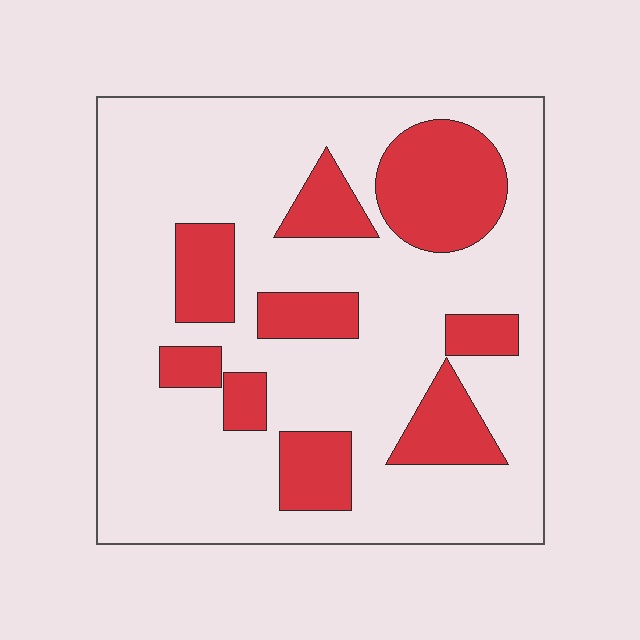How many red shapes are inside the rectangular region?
9.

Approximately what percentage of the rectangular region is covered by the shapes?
Approximately 25%.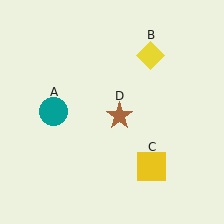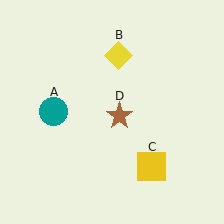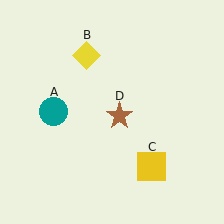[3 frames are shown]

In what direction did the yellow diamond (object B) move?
The yellow diamond (object B) moved left.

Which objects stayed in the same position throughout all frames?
Teal circle (object A) and yellow square (object C) and brown star (object D) remained stationary.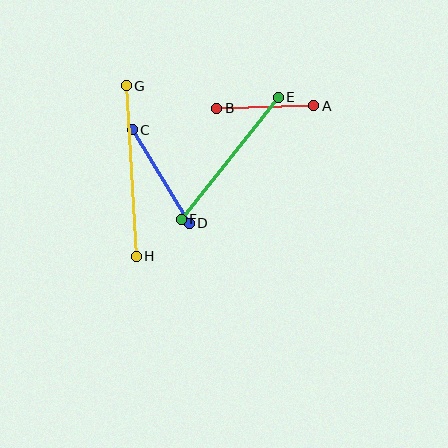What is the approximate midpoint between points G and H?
The midpoint is at approximately (131, 171) pixels.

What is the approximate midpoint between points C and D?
The midpoint is at approximately (161, 177) pixels.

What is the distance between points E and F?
The distance is approximately 156 pixels.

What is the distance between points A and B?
The distance is approximately 97 pixels.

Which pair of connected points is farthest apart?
Points G and H are farthest apart.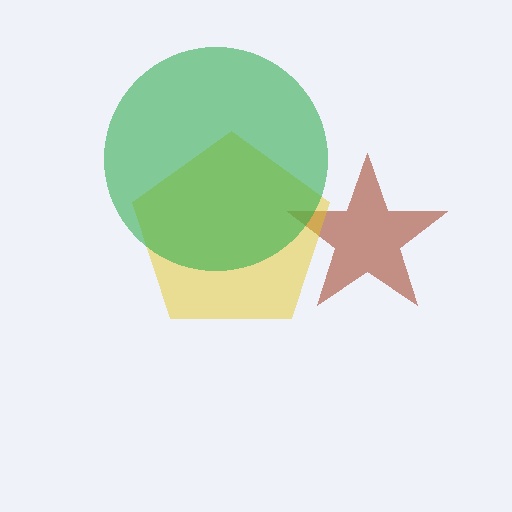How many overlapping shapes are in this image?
There are 3 overlapping shapes in the image.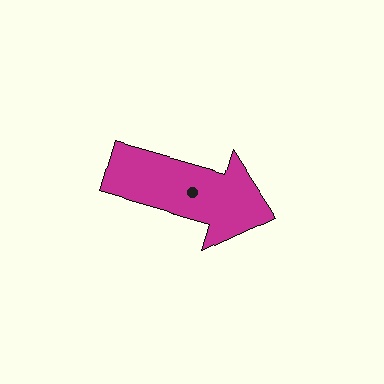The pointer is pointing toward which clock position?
Roughly 4 o'clock.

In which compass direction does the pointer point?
East.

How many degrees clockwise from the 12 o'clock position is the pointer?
Approximately 106 degrees.